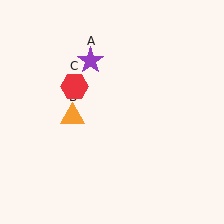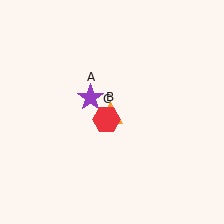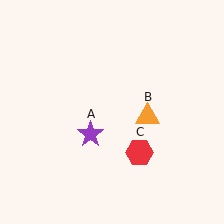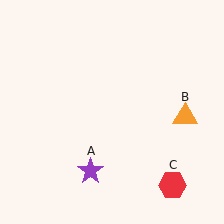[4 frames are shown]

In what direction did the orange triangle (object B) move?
The orange triangle (object B) moved right.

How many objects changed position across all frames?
3 objects changed position: purple star (object A), orange triangle (object B), red hexagon (object C).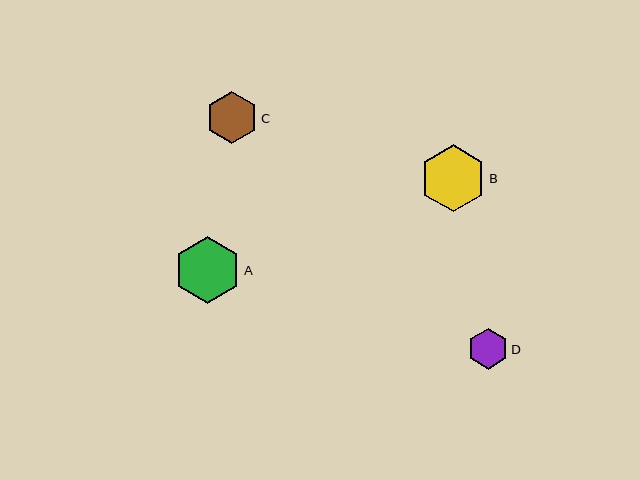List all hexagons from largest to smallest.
From largest to smallest: B, A, C, D.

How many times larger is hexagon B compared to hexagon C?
Hexagon B is approximately 1.3 times the size of hexagon C.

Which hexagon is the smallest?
Hexagon D is the smallest with a size of approximately 40 pixels.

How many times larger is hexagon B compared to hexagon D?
Hexagon B is approximately 1.7 times the size of hexagon D.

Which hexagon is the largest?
Hexagon B is the largest with a size of approximately 67 pixels.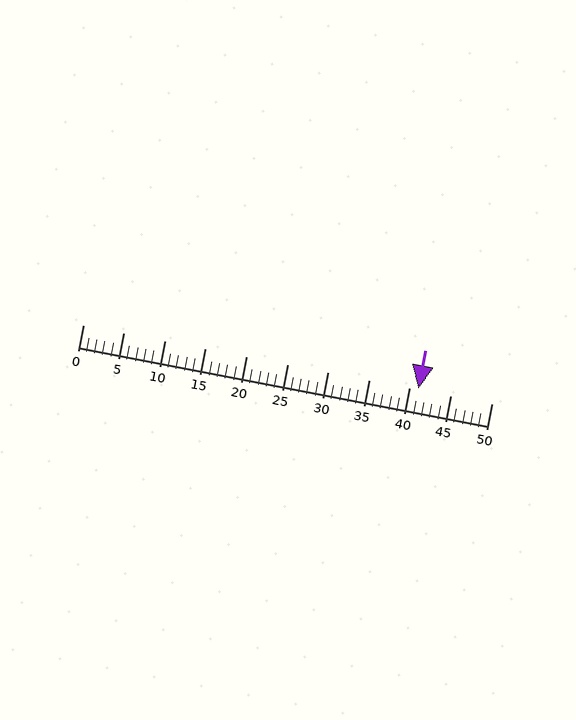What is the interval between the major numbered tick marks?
The major tick marks are spaced 5 units apart.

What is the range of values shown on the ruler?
The ruler shows values from 0 to 50.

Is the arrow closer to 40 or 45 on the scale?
The arrow is closer to 40.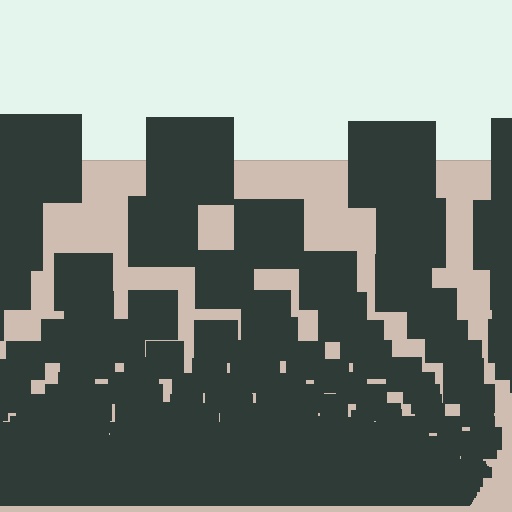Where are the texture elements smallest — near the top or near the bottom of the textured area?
Near the bottom.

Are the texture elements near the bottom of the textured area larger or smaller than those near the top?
Smaller. The gradient is inverted — elements near the bottom are smaller and denser.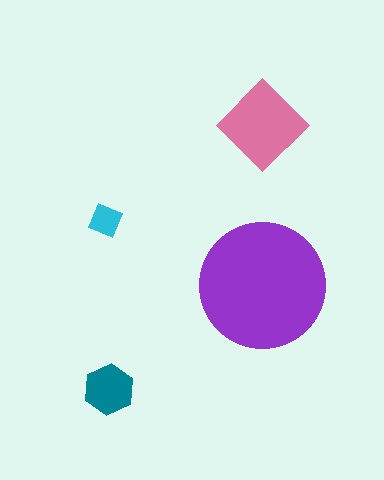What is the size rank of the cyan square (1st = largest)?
4th.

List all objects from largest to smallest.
The purple circle, the pink diamond, the teal hexagon, the cyan square.